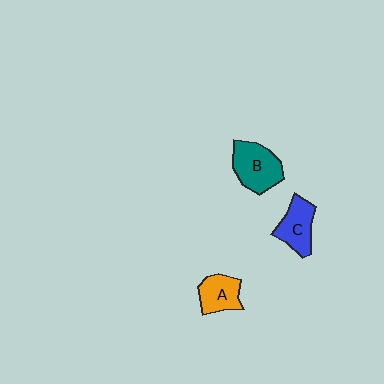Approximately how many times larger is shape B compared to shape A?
Approximately 1.4 times.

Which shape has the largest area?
Shape B (teal).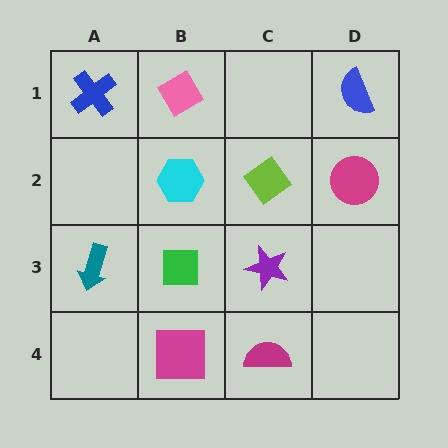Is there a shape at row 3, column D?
No, that cell is empty.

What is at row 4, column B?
A magenta square.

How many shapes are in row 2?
3 shapes.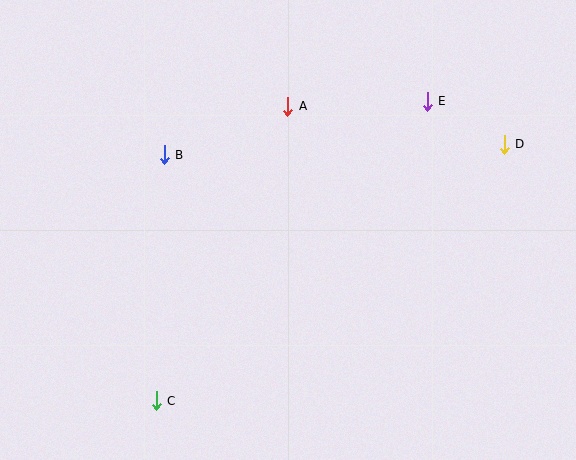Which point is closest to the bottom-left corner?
Point C is closest to the bottom-left corner.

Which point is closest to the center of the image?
Point A at (288, 106) is closest to the center.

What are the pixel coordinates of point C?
Point C is at (156, 401).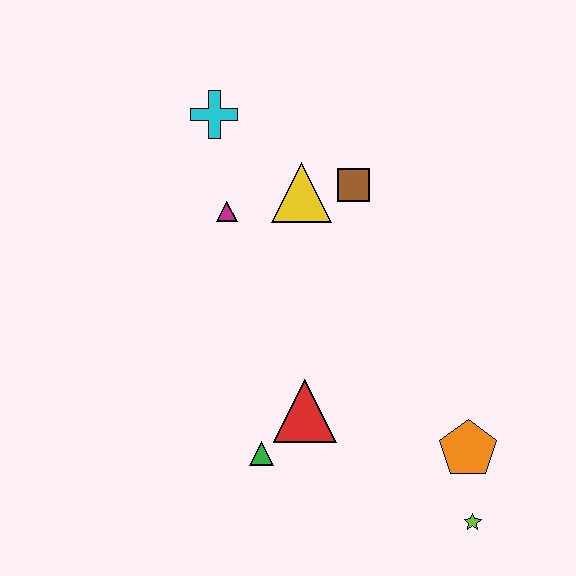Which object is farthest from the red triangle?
The cyan cross is farthest from the red triangle.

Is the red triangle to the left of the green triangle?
No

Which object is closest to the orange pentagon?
The lime star is closest to the orange pentagon.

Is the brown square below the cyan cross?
Yes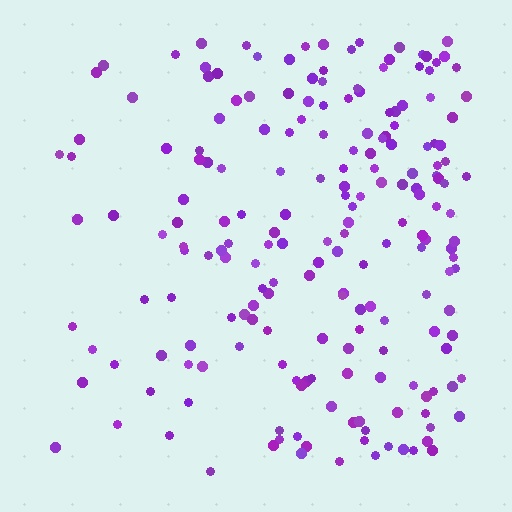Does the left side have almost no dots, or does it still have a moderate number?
Still a moderate number, just noticeably fewer than the right.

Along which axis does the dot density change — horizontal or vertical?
Horizontal.